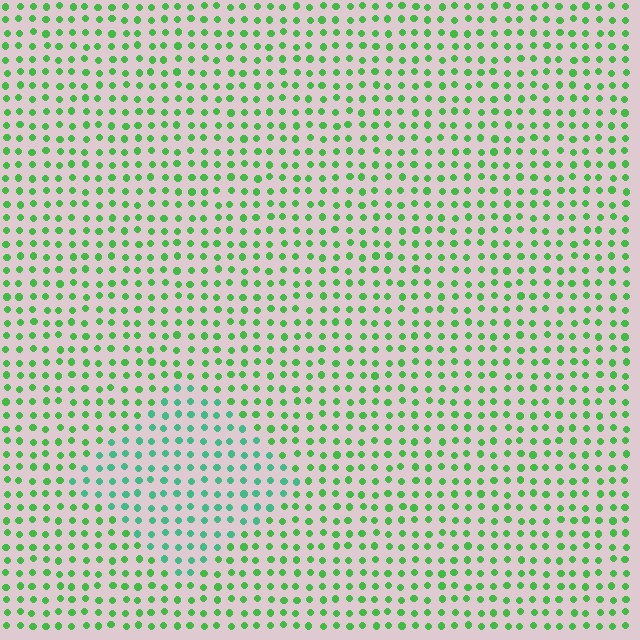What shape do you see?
I see a diamond.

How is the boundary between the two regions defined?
The boundary is defined purely by a slight shift in hue (about 34 degrees). Spacing, size, and orientation are identical on both sides.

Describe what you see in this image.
The image is filled with small green elements in a uniform arrangement. A diamond-shaped region is visible where the elements are tinted to a slightly different hue, forming a subtle color boundary.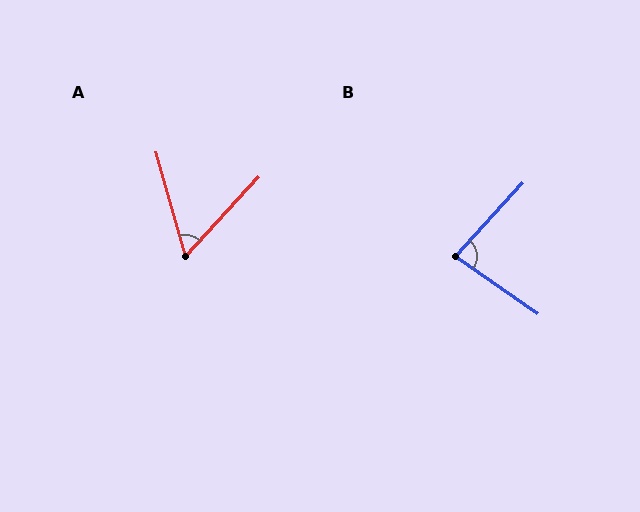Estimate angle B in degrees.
Approximately 82 degrees.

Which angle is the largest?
B, at approximately 82 degrees.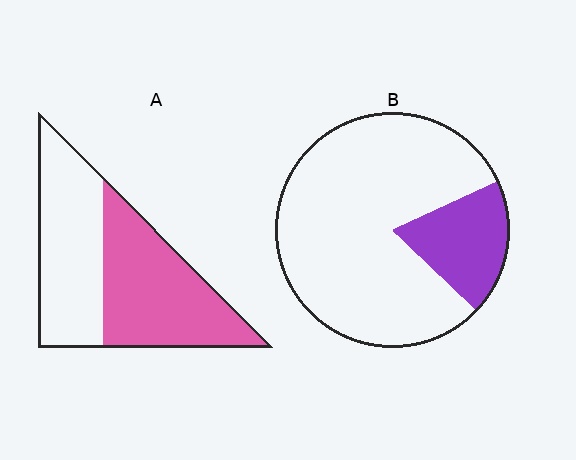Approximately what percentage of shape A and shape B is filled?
A is approximately 50% and B is approximately 20%.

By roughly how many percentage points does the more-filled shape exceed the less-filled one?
By roughly 35 percentage points (A over B).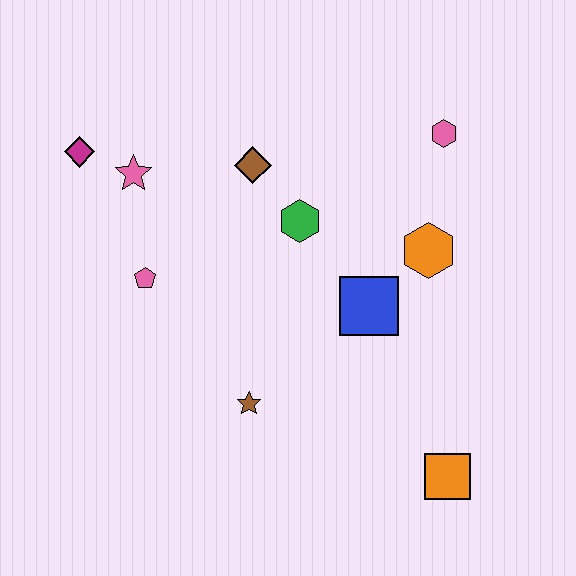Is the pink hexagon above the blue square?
Yes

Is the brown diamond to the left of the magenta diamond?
No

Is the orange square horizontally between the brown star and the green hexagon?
No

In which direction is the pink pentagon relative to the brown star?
The pink pentagon is above the brown star.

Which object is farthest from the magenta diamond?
The orange square is farthest from the magenta diamond.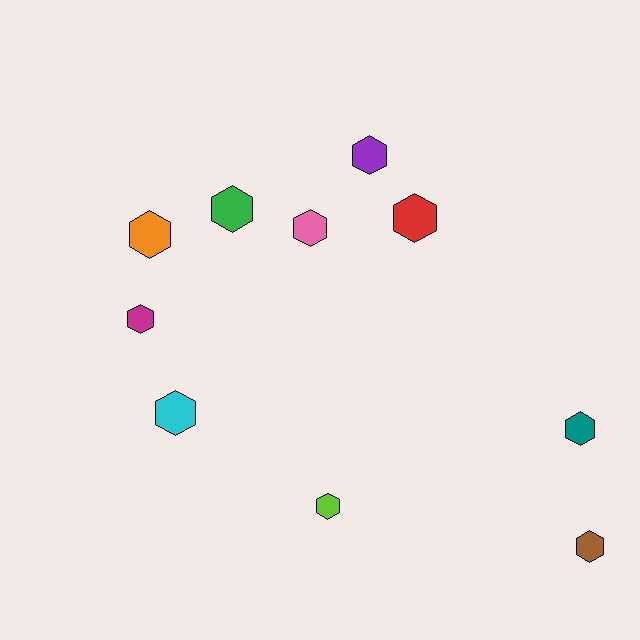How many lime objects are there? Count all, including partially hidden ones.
There is 1 lime object.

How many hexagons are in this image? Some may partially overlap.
There are 10 hexagons.